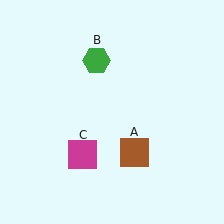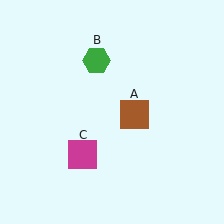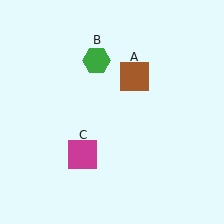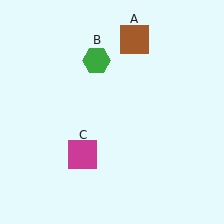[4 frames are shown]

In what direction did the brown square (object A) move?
The brown square (object A) moved up.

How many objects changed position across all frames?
1 object changed position: brown square (object A).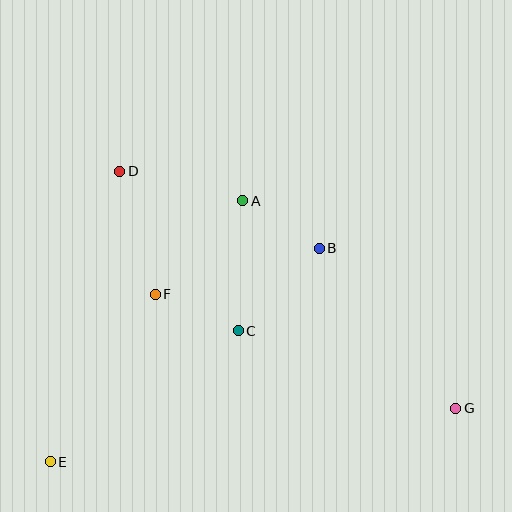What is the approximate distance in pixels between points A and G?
The distance between A and G is approximately 297 pixels.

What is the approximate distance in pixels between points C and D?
The distance between C and D is approximately 199 pixels.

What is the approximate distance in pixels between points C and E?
The distance between C and E is approximately 229 pixels.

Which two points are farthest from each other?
Points D and G are farthest from each other.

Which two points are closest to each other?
Points A and B are closest to each other.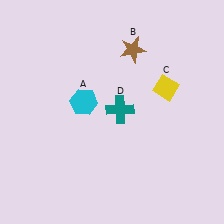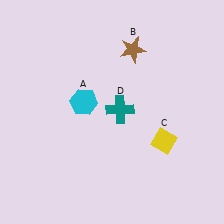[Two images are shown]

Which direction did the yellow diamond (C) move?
The yellow diamond (C) moved down.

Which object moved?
The yellow diamond (C) moved down.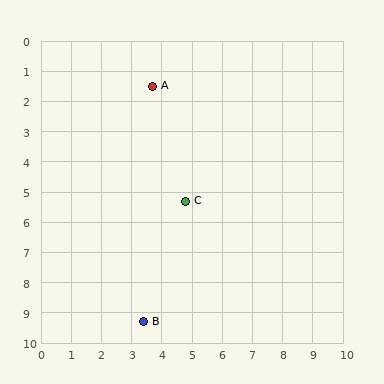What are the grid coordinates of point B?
Point B is at approximately (3.4, 9.3).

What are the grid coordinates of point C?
Point C is at approximately (4.8, 5.3).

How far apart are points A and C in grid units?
Points A and C are about 4.0 grid units apart.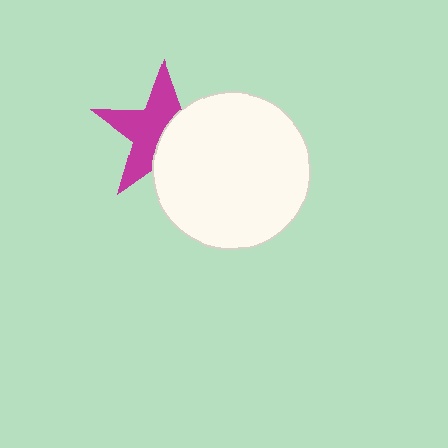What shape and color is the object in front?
The object in front is a white circle.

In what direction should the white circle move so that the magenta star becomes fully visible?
The white circle should move right. That is the shortest direction to clear the overlap and leave the magenta star fully visible.